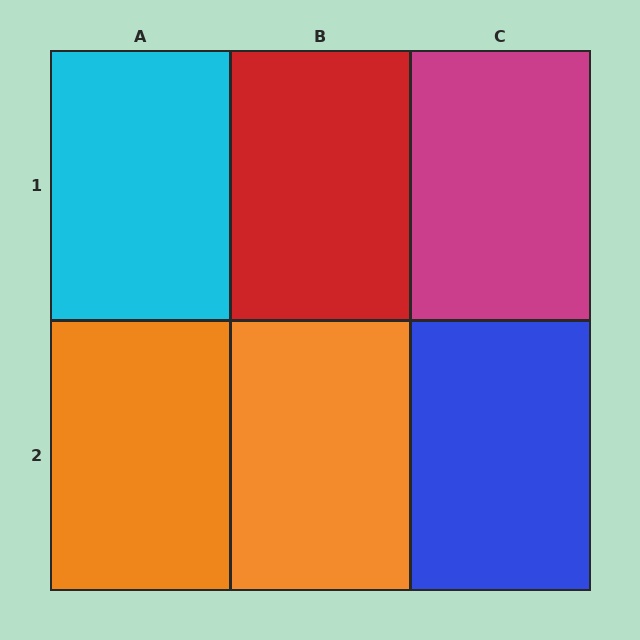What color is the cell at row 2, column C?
Blue.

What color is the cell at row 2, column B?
Orange.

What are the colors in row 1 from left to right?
Cyan, red, magenta.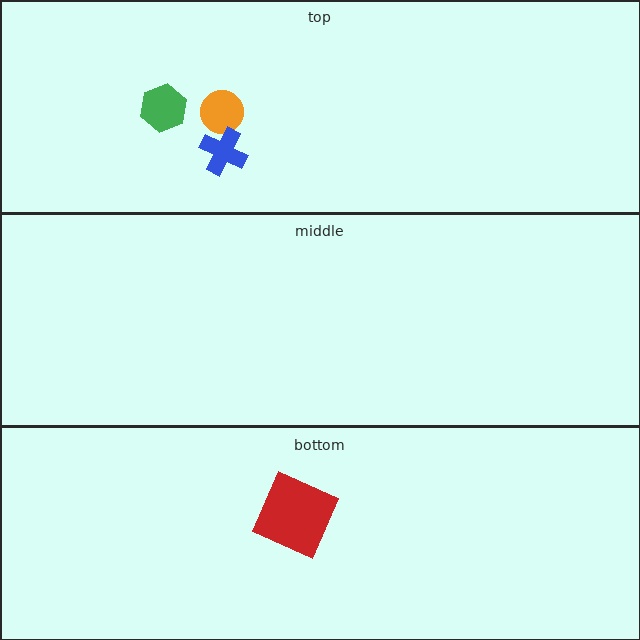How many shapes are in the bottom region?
1.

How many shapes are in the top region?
3.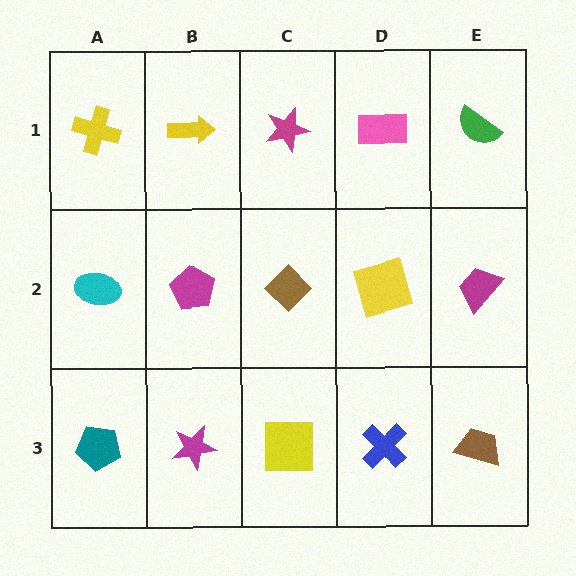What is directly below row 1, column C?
A brown diamond.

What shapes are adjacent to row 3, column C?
A brown diamond (row 2, column C), a magenta star (row 3, column B), a blue cross (row 3, column D).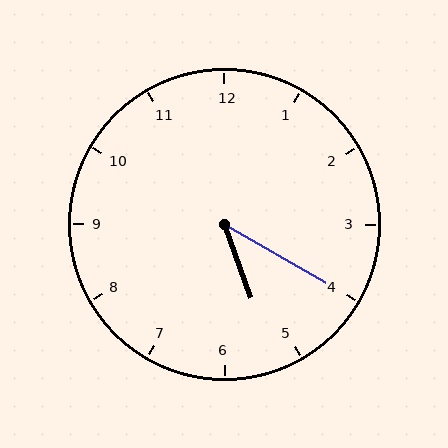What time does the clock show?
5:20.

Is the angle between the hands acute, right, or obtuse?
It is acute.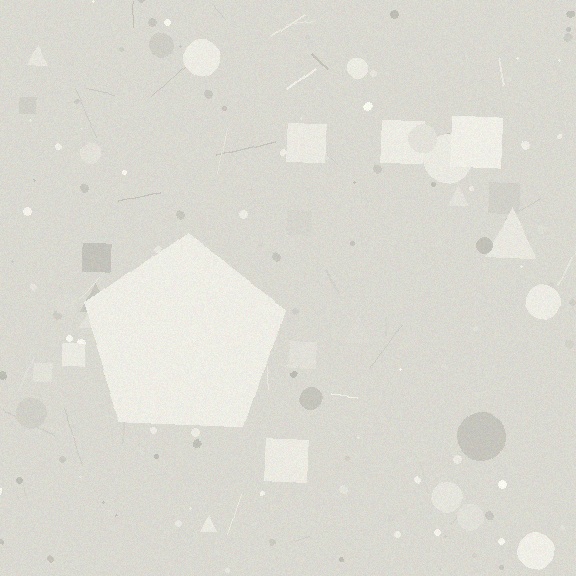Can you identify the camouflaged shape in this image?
The camouflaged shape is a pentagon.